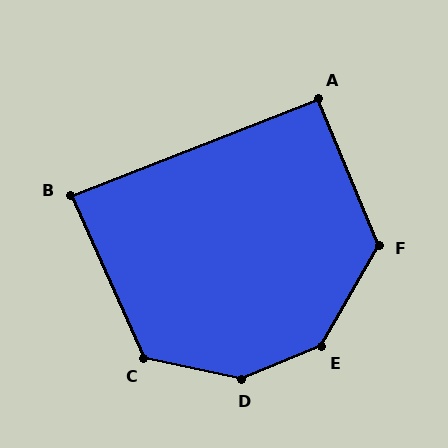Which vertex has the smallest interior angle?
B, at approximately 87 degrees.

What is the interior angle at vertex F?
Approximately 128 degrees (obtuse).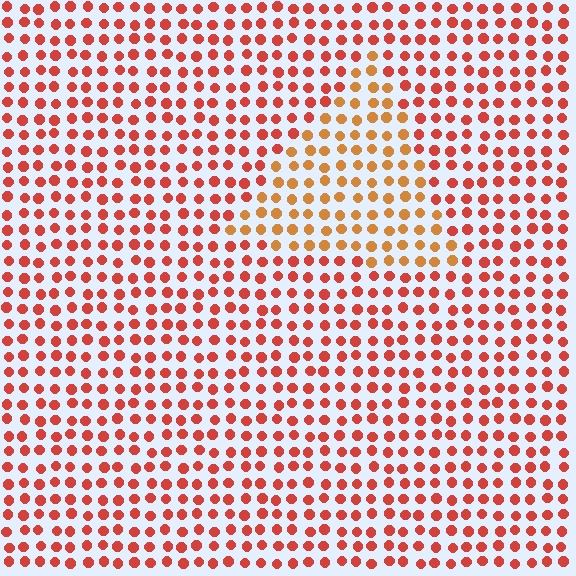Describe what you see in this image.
The image is filled with small red elements in a uniform arrangement. A triangle-shaped region is visible where the elements are tinted to a slightly different hue, forming a subtle color boundary.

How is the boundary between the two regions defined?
The boundary is defined purely by a slight shift in hue (about 28 degrees). Spacing, size, and orientation are identical on both sides.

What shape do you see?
I see a triangle.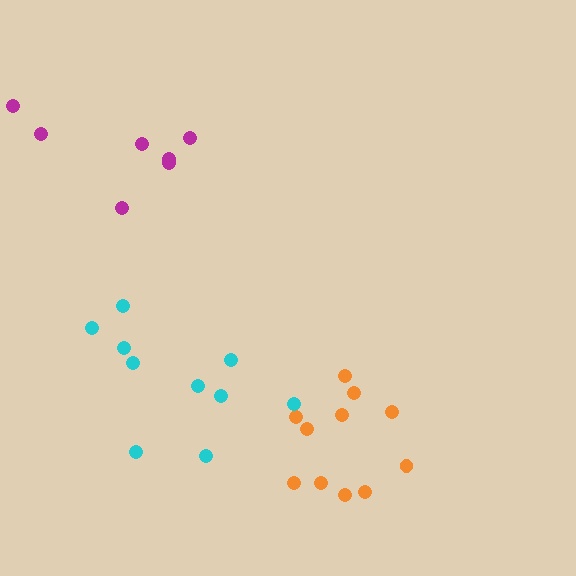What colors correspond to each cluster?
The clusters are colored: orange, magenta, cyan.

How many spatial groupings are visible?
There are 3 spatial groupings.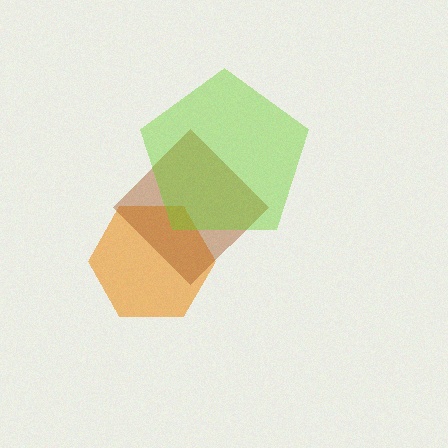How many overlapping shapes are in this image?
There are 3 overlapping shapes in the image.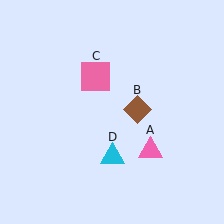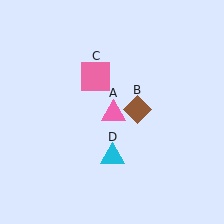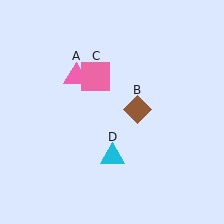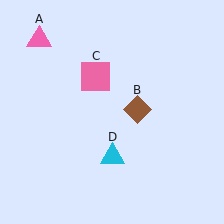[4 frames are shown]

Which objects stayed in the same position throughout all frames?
Brown diamond (object B) and pink square (object C) and cyan triangle (object D) remained stationary.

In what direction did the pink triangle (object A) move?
The pink triangle (object A) moved up and to the left.